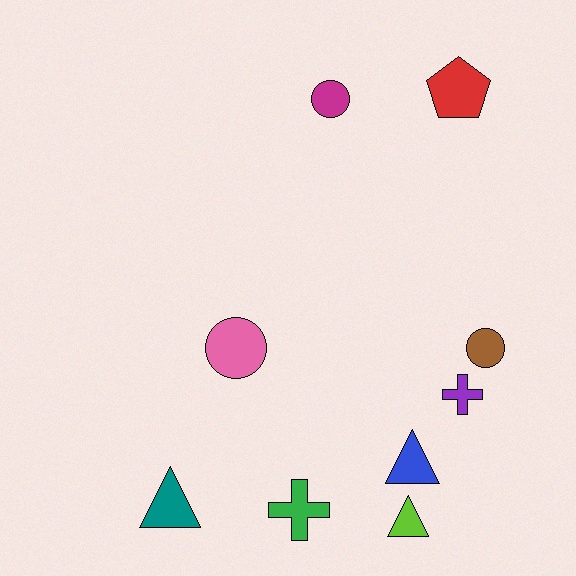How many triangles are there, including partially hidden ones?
There are 3 triangles.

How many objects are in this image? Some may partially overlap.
There are 9 objects.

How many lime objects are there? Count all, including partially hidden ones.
There is 1 lime object.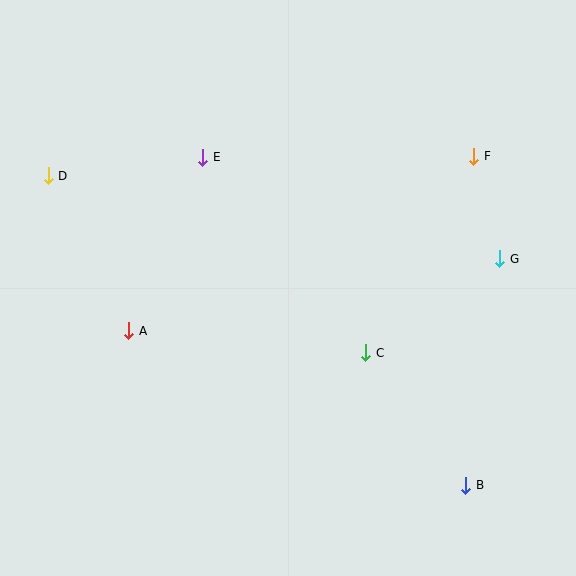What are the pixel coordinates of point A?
Point A is at (129, 331).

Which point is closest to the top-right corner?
Point F is closest to the top-right corner.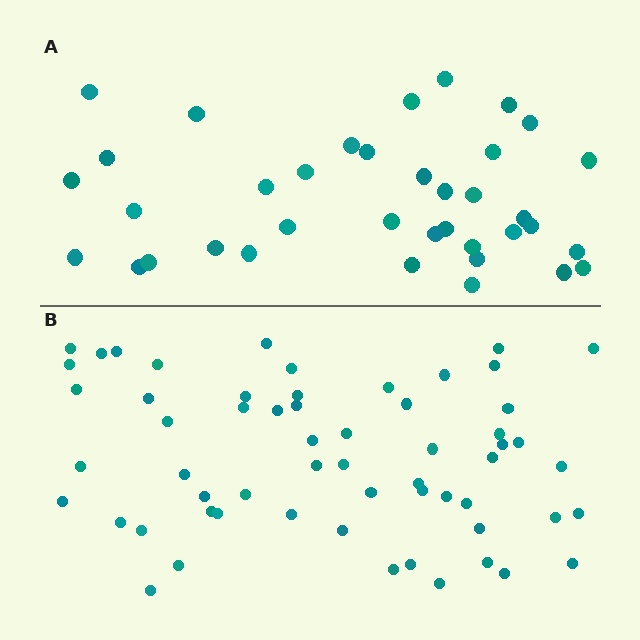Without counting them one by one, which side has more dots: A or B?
Region B (the bottom region) has more dots.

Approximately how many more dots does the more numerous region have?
Region B has approximately 20 more dots than region A.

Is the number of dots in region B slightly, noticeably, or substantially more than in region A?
Region B has substantially more. The ratio is roughly 1.6 to 1.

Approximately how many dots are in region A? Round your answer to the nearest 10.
About 40 dots. (The exact count is 37, which rounds to 40.)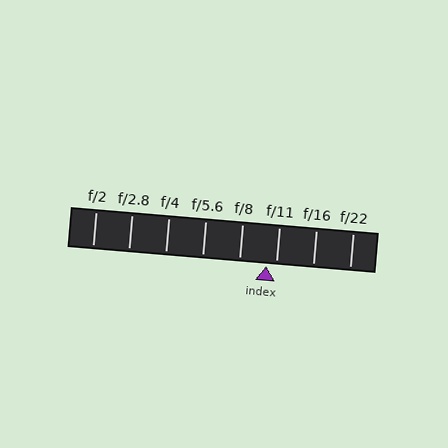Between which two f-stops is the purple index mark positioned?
The index mark is between f/8 and f/11.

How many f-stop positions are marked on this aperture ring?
There are 8 f-stop positions marked.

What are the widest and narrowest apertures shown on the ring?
The widest aperture shown is f/2 and the narrowest is f/22.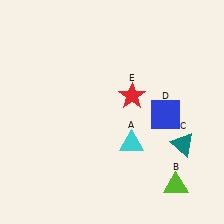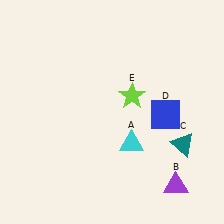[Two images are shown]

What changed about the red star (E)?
In Image 1, E is red. In Image 2, it changed to lime.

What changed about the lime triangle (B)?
In Image 1, B is lime. In Image 2, it changed to purple.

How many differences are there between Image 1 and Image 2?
There are 2 differences between the two images.